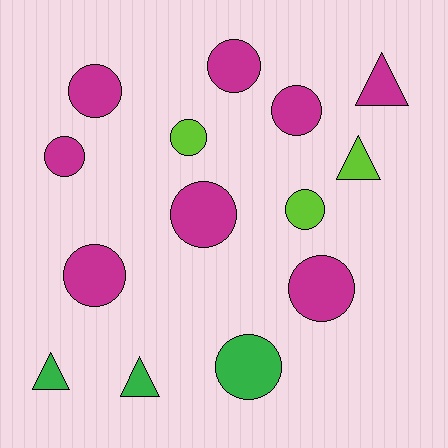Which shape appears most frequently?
Circle, with 10 objects.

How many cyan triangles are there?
There are no cyan triangles.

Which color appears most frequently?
Magenta, with 8 objects.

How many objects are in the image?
There are 14 objects.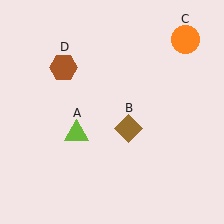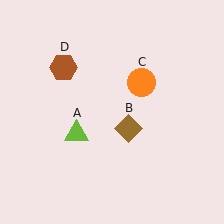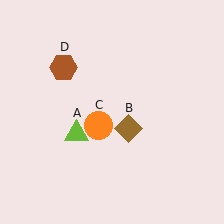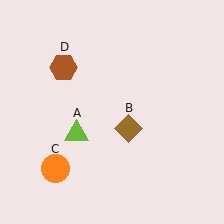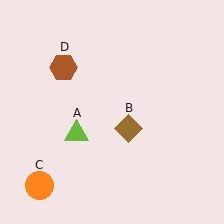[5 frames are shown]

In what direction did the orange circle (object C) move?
The orange circle (object C) moved down and to the left.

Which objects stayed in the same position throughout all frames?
Lime triangle (object A) and brown diamond (object B) and brown hexagon (object D) remained stationary.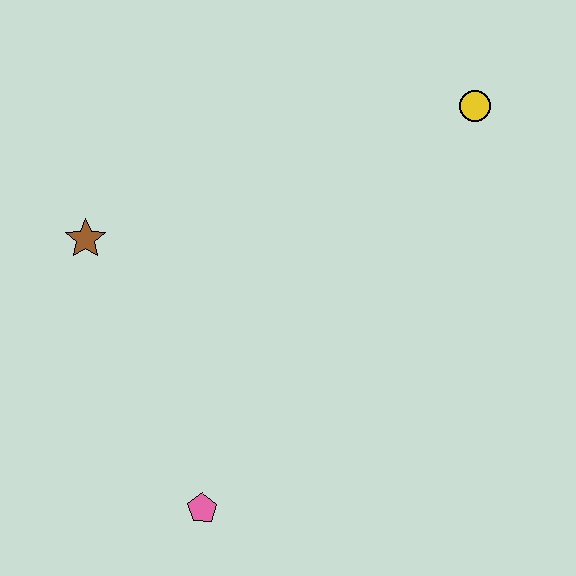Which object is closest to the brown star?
The pink pentagon is closest to the brown star.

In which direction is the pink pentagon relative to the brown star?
The pink pentagon is below the brown star.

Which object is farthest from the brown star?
The yellow circle is farthest from the brown star.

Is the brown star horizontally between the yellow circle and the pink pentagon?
No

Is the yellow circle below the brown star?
No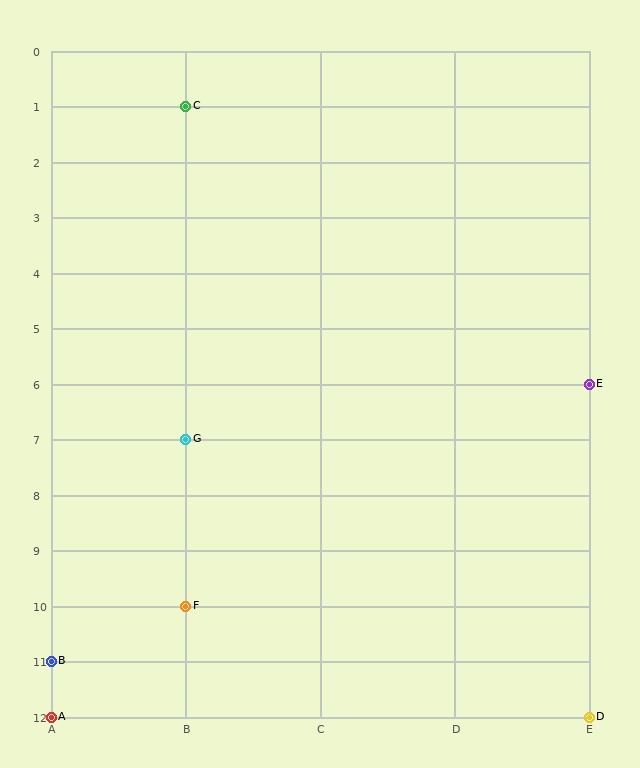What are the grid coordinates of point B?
Point B is at grid coordinates (A, 11).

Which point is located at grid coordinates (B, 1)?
Point C is at (B, 1).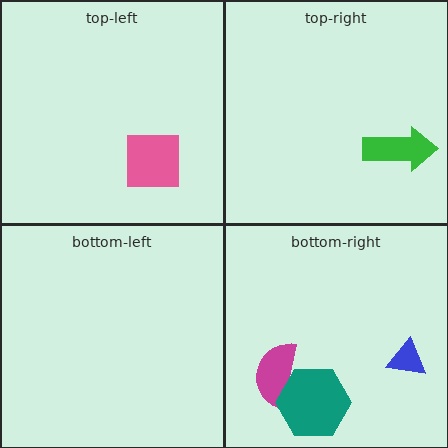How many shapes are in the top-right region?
1.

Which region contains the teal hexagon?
The bottom-right region.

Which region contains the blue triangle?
The bottom-right region.